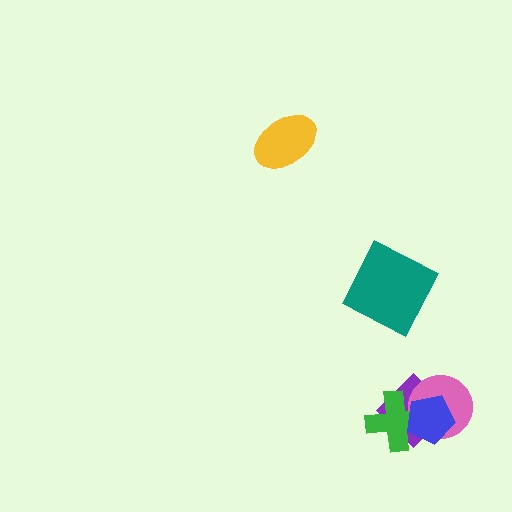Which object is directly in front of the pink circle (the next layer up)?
The green cross is directly in front of the pink circle.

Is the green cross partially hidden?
Yes, it is partially covered by another shape.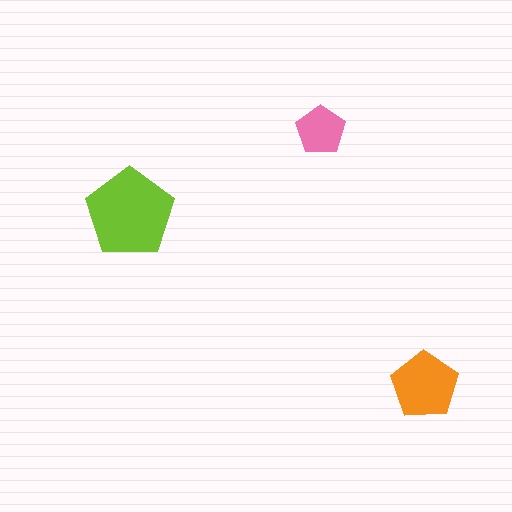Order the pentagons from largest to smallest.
the lime one, the orange one, the pink one.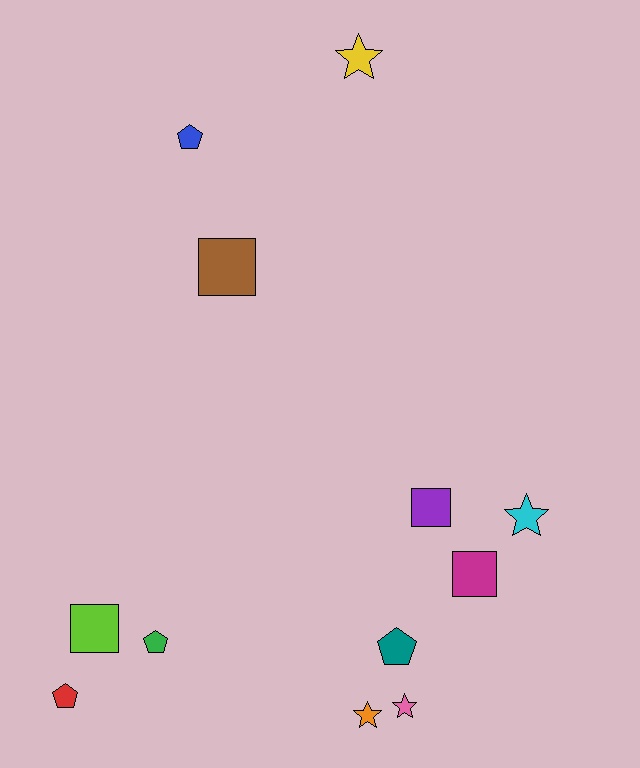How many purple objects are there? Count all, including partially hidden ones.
There is 1 purple object.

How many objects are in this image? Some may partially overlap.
There are 12 objects.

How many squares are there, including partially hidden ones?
There are 4 squares.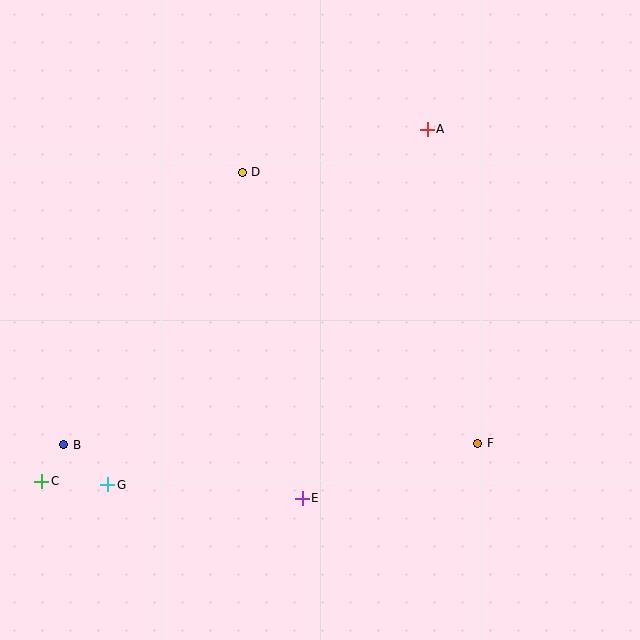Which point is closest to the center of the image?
Point D at (242, 172) is closest to the center.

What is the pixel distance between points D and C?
The distance between D and C is 368 pixels.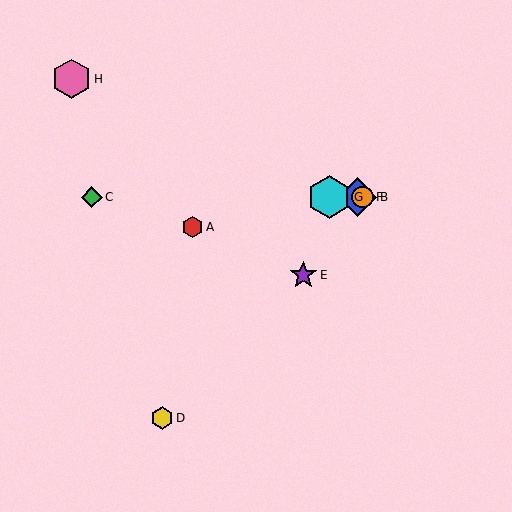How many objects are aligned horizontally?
4 objects (B, C, F, G) are aligned horizontally.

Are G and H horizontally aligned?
No, G is at y≈197 and H is at y≈79.